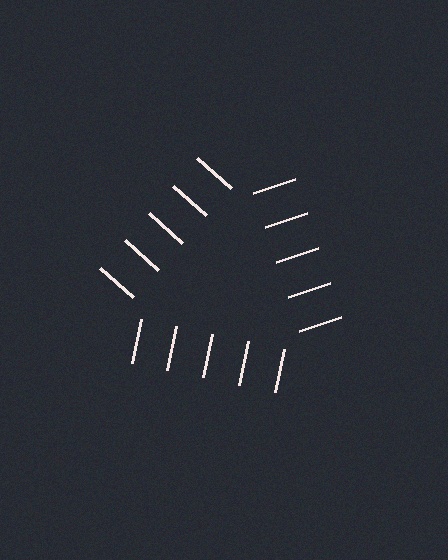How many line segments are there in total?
15 — 5 along each of the 3 edges.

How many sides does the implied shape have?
3 sides — the line-ends trace a triangle.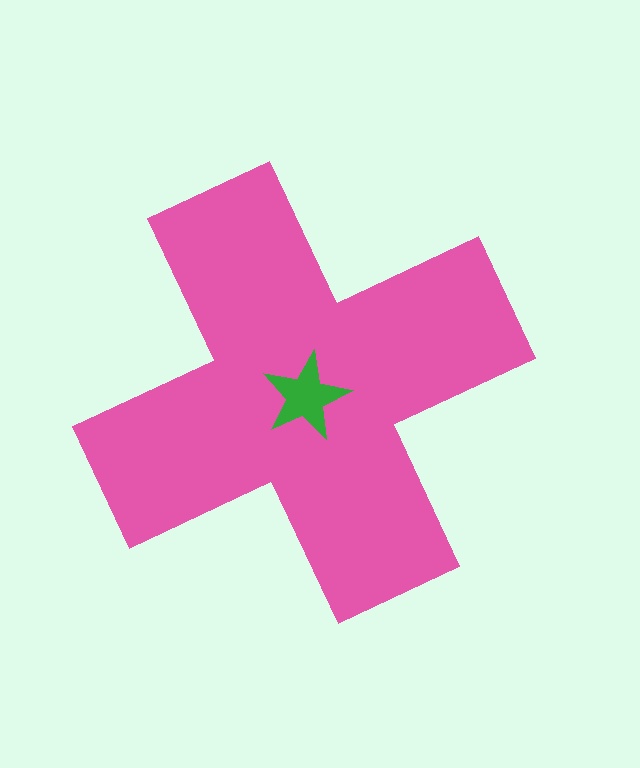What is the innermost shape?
The green star.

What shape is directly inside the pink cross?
The green star.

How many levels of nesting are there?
2.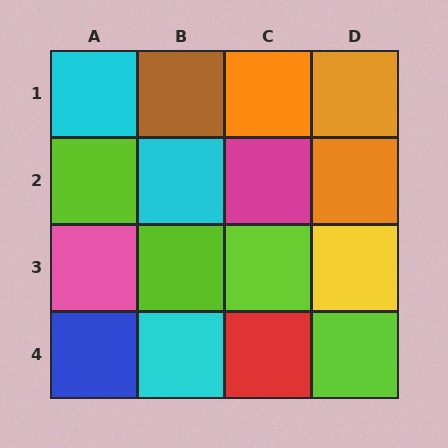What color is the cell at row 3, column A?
Pink.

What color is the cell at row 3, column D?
Yellow.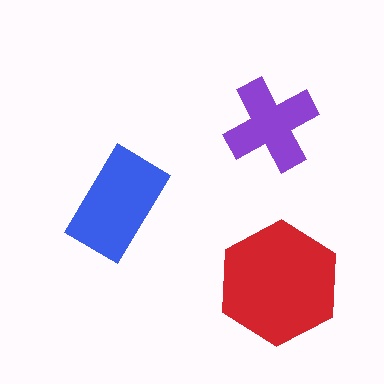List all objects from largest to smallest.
The red hexagon, the blue rectangle, the purple cross.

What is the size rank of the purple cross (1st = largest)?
3rd.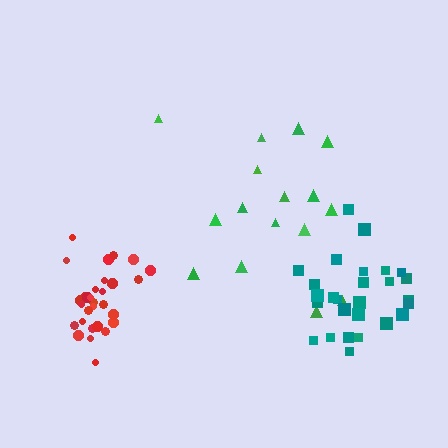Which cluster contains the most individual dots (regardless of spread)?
Red (31).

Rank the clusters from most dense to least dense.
red, teal, green.